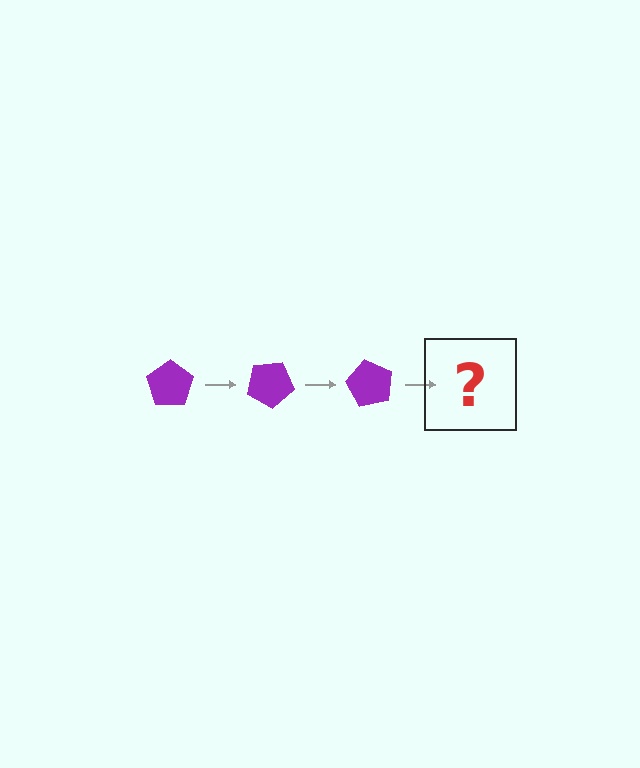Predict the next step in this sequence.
The next step is a purple pentagon rotated 90 degrees.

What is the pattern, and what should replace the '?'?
The pattern is that the pentagon rotates 30 degrees each step. The '?' should be a purple pentagon rotated 90 degrees.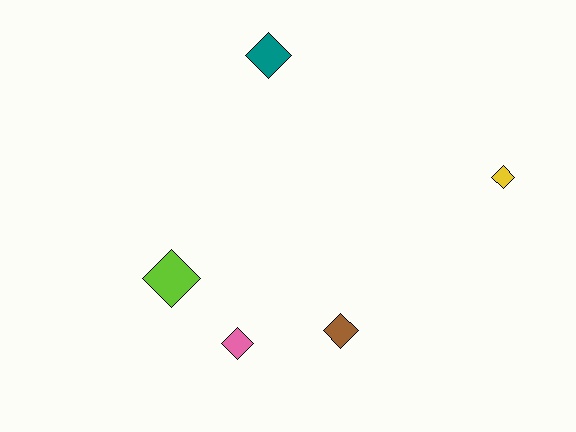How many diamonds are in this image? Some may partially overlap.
There are 5 diamonds.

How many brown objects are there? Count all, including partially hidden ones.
There is 1 brown object.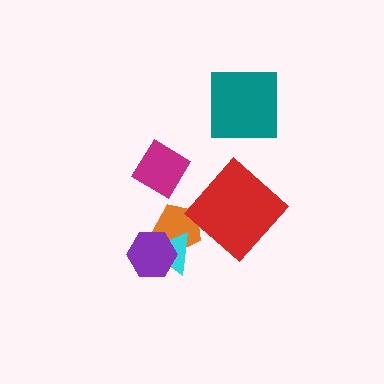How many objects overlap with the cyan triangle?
2 objects overlap with the cyan triangle.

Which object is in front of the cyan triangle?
The purple hexagon is in front of the cyan triangle.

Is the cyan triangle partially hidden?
Yes, it is partially covered by another shape.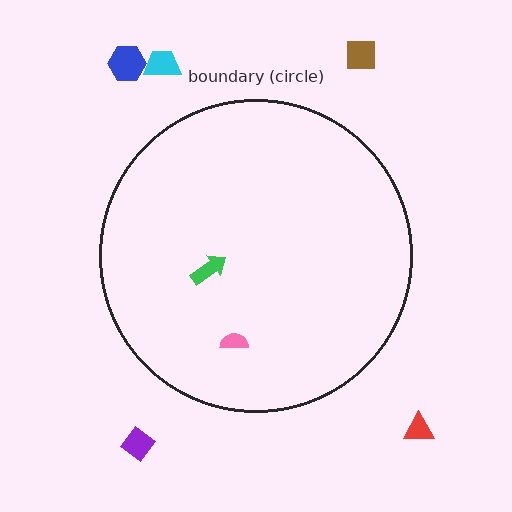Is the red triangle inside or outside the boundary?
Outside.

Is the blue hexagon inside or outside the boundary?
Outside.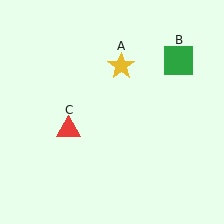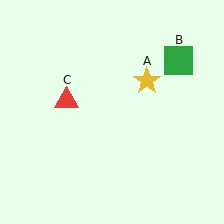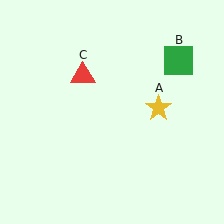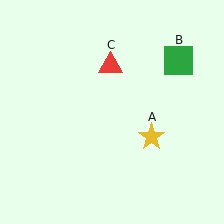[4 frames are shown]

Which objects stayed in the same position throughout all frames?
Green square (object B) remained stationary.